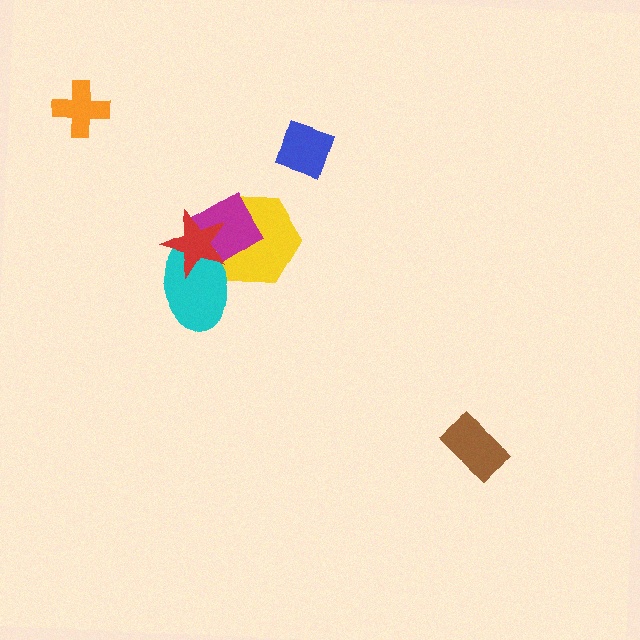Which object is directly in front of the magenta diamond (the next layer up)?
The cyan ellipse is directly in front of the magenta diamond.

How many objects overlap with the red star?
3 objects overlap with the red star.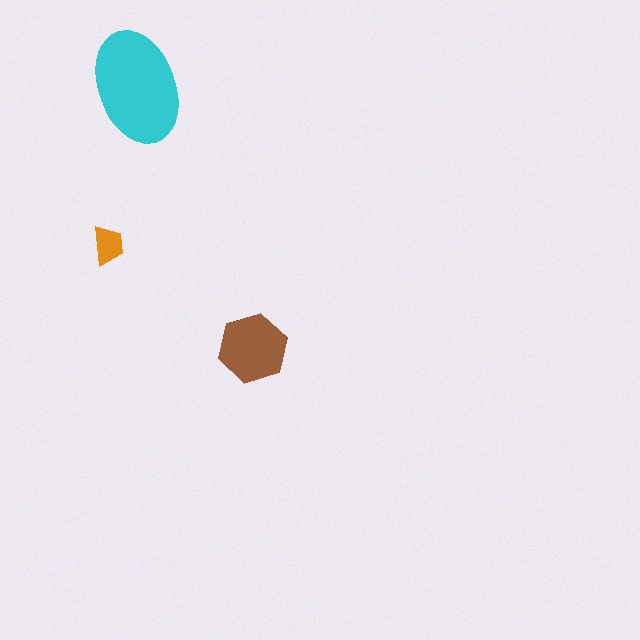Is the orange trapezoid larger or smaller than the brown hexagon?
Smaller.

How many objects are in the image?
There are 3 objects in the image.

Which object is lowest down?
The brown hexagon is bottommost.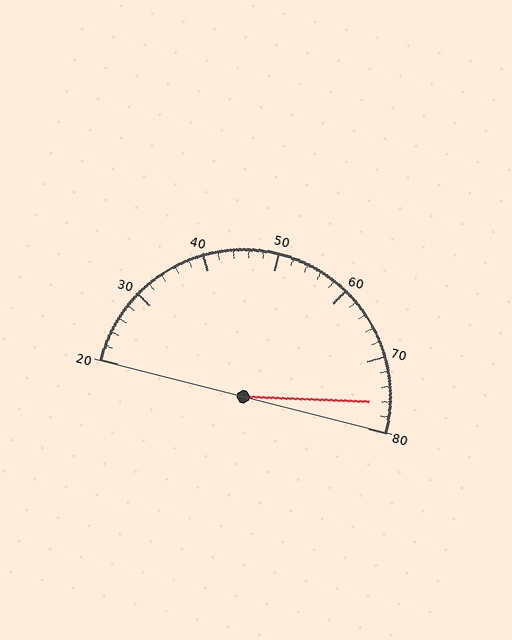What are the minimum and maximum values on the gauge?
The gauge ranges from 20 to 80.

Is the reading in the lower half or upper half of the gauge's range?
The reading is in the upper half of the range (20 to 80).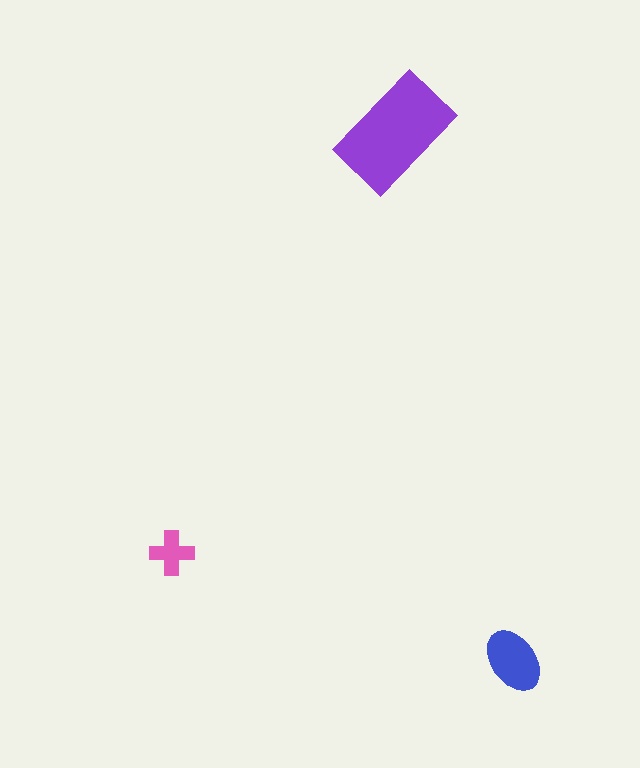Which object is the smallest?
The pink cross.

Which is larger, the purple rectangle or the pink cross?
The purple rectangle.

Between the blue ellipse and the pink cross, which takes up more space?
The blue ellipse.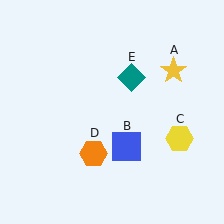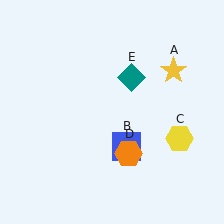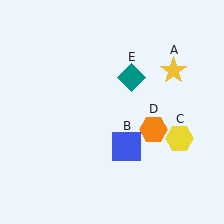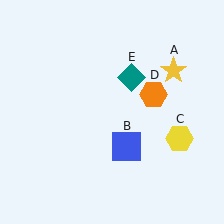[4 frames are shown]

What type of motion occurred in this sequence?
The orange hexagon (object D) rotated counterclockwise around the center of the scene.